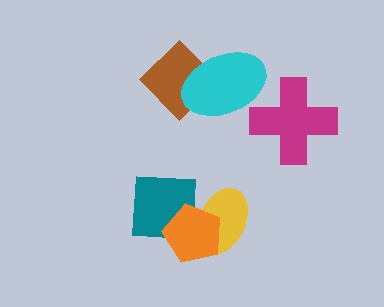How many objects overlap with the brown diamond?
1 object overlaps with the brown diamond.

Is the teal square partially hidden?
Yes, it is partially covered by another shape.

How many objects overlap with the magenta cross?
1 object overlaps with the magenta cross.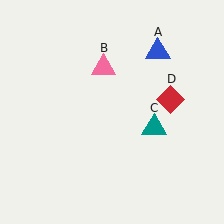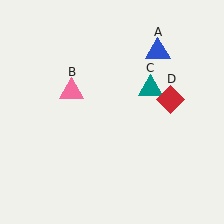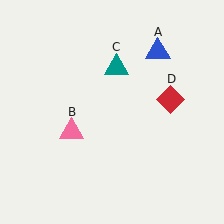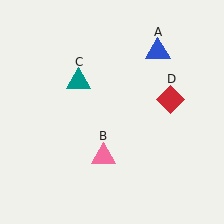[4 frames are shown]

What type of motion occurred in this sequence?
The pink triangle (object B), teal triangle (object C) rotated counterclockwise around the center of the scene.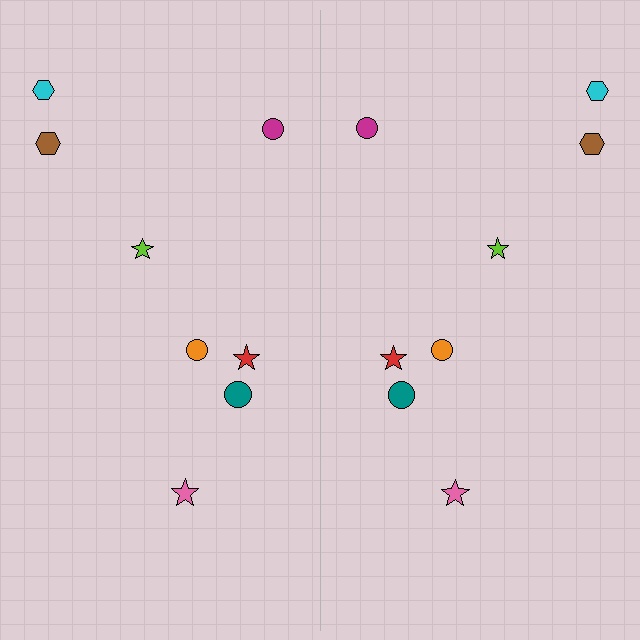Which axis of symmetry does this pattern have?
The pattern has a vertical axis of symmetry running through the center of the image.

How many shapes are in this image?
There are 16 shapes in this image.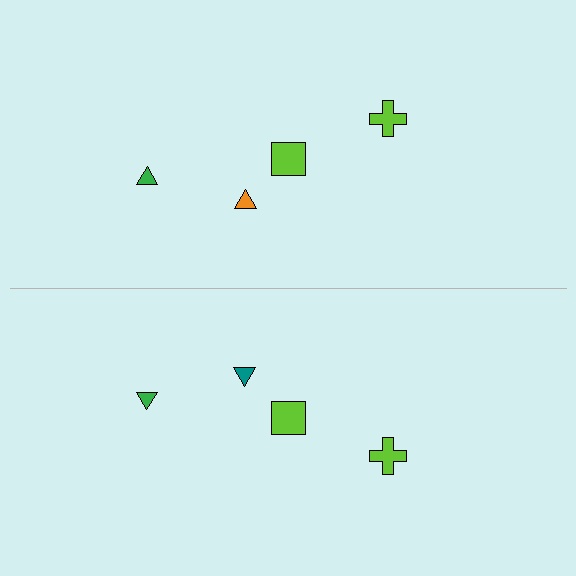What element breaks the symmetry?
The teal triangle on the bottom side breaks the symmetry — its mirror counterpart is orange.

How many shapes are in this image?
There are 8 shapes in this image.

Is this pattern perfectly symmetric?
No, the pattern is not perfectly symmetric. The teal triangle on the bottom side breaks the symmetry — its mirror counterpart is orange.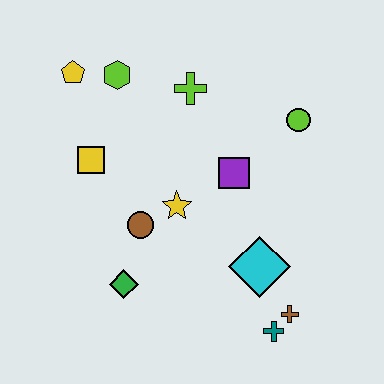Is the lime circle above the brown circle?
Yes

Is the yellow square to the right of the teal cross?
No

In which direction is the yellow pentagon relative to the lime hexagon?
The yellow pentagon is to the left of the lime hexagon.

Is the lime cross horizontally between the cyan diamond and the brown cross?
No